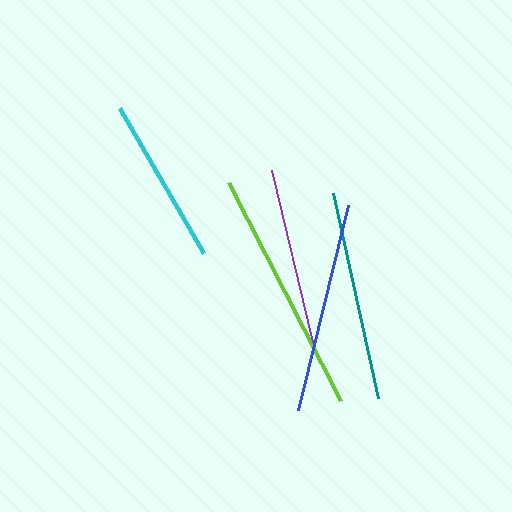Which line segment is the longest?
The lime line is the longest at approximately 245 pixels.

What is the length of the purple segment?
The purple segment is approximately 177 pixels long.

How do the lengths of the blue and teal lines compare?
The blue and teal lines are approximately the same length.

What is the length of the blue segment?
The blue segment is approximately 211 pixels long.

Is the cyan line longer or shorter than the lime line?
The lime line is longer than the cyan line.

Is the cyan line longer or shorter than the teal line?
The teal line is longer than the cyan line.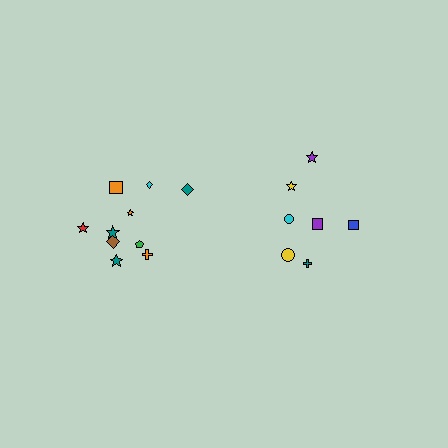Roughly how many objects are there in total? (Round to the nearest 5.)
Roughly 15 objects in total.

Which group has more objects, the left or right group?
The left group.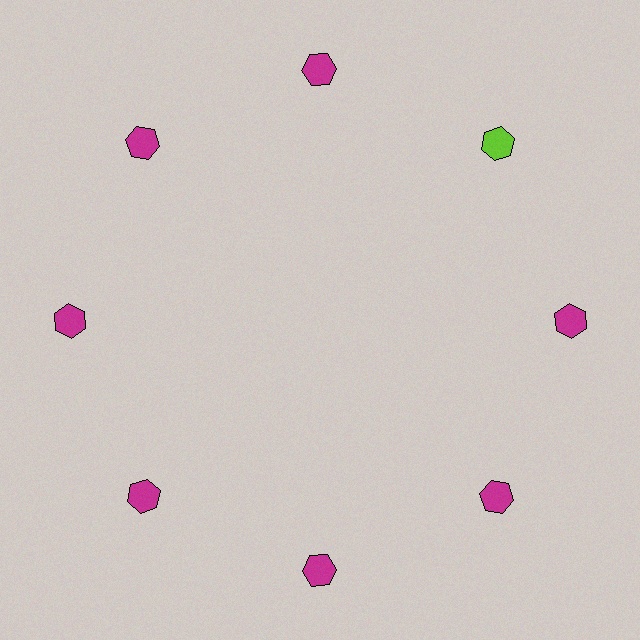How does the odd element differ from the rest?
It has a different color: lime instead of magenta.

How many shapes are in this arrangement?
There are 8 shapes arranged in a ring pattern.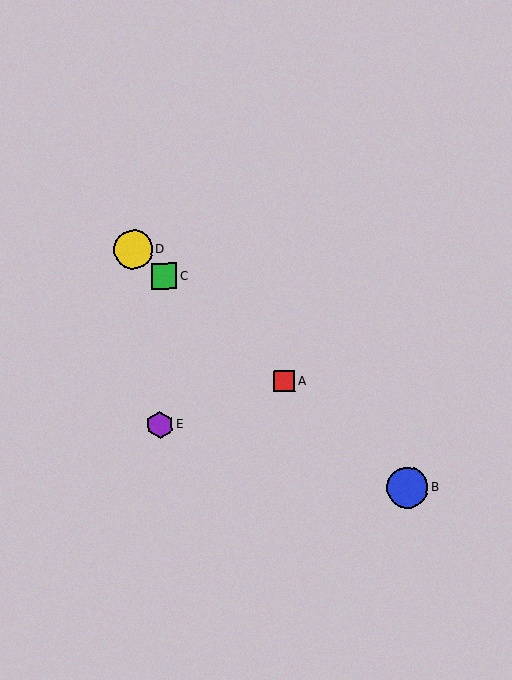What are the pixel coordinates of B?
Object B is at (407, 488).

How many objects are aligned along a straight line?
4 objects (A, B, C, D) are aligned along a straight line.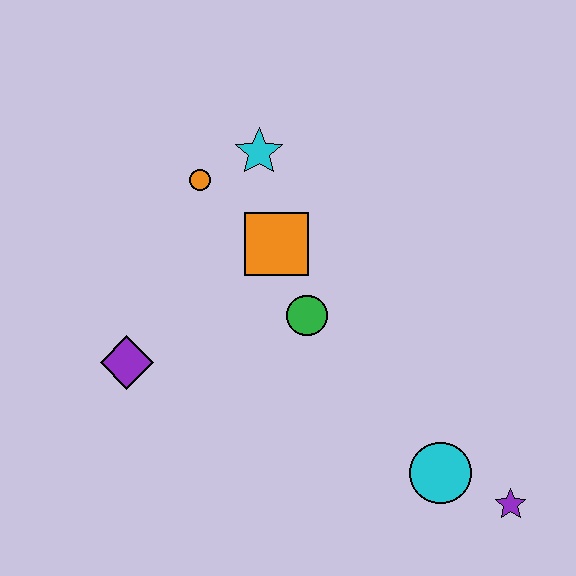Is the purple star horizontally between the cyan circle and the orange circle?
No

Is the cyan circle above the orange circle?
No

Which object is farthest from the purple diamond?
The purple star is farthest from the purple diamond.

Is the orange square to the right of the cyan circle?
No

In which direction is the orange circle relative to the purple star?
The orange circle is above the purple star.